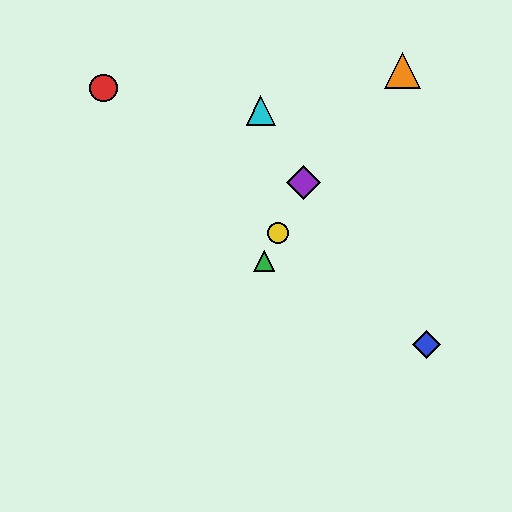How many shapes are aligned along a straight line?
3 shapes (the green triangle, the yellow circle, the purple diamond) are aligned along a straight line.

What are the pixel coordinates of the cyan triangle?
The cyan triangle is at (261, 110).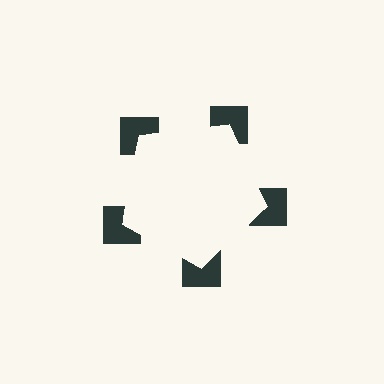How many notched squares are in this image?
There are 5 — one at each vertex of the illusory pentagon.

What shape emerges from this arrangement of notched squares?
An illusory pentagon — its edges are inferred from the aligned wedge cuts in the notched squares, not physically drawn.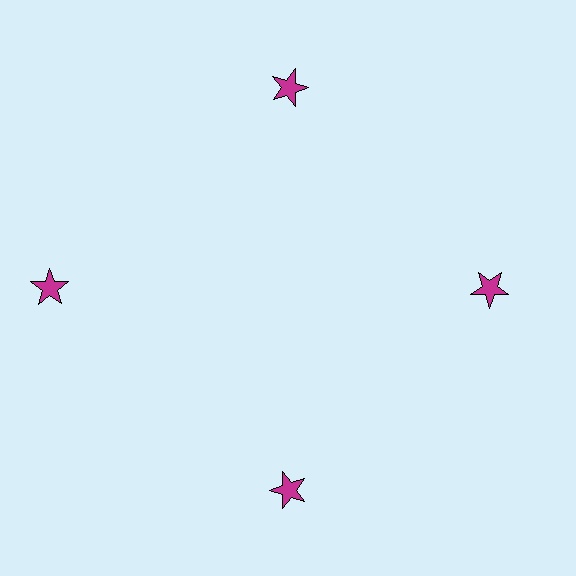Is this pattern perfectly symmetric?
No. The 4 magenta stars are arranged in a ring, but one element near the 9 o'clock position is pushed outward from the center, breaking the 4-fold rotational symmetry.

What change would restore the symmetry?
The symmetry would be restored by moving it inward, back onto the ring so that all 4 stars sit at equal angles and equal distance from the center.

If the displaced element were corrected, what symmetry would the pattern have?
It would have 4-fold rotational symmetry — the pattern would map onto itself every 90 degrees.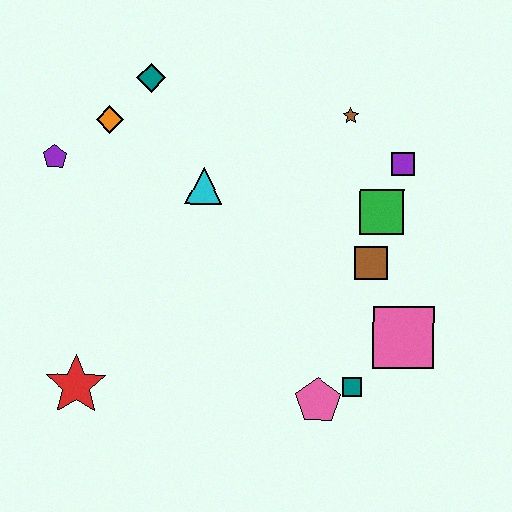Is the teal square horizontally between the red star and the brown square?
Yes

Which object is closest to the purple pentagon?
The orange diamond is closest to the purple pentagon.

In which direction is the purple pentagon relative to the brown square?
The purple pentagon is to the left of the brown square.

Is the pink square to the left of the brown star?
No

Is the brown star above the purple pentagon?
Yes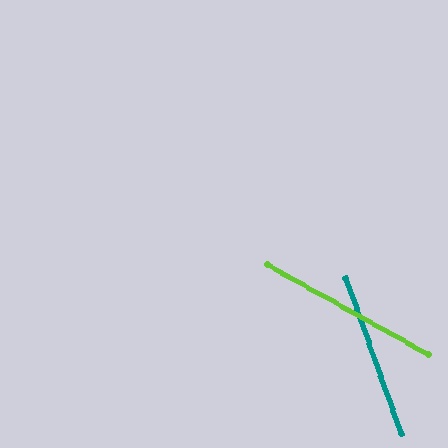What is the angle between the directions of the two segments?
Approximately 42 degrees.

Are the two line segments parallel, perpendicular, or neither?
Neither parallel nor perpendicular — they differ by about 42°.